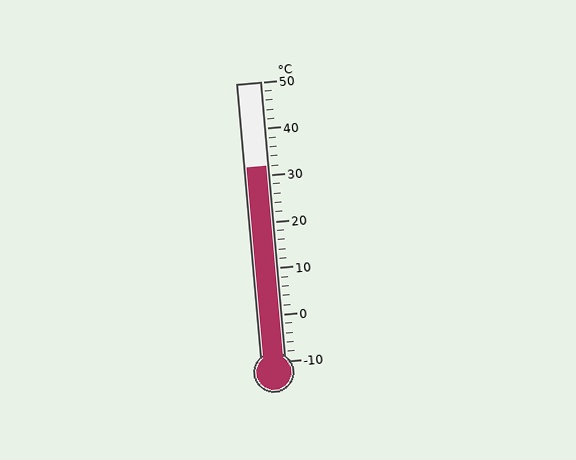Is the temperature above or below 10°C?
The temperature is above 10°C.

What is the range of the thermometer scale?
The thermometer scale ranges from -10°C to 50°C.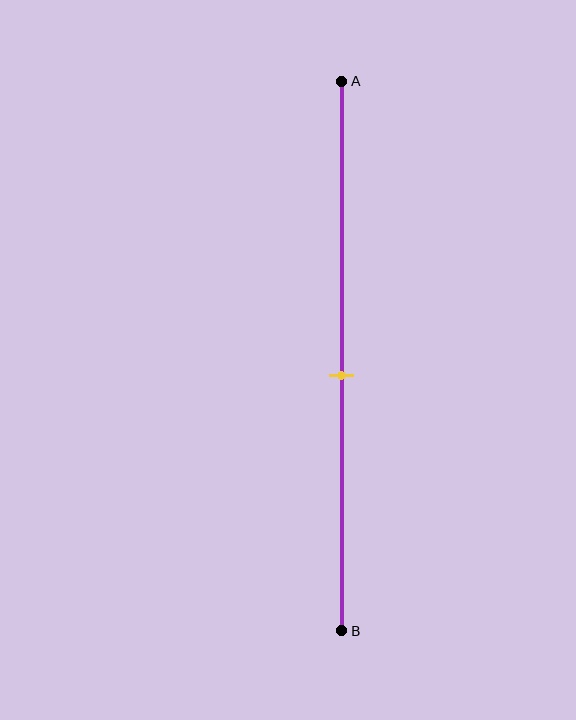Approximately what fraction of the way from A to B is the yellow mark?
The yellow mark is approximately 55% of the way from A to B.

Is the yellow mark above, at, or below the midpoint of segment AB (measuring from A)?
The yellow mark is below the midpoint of segment AB.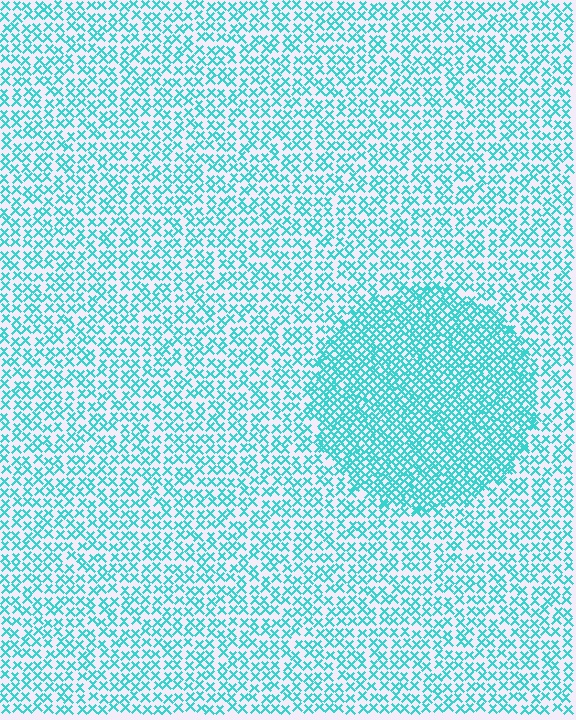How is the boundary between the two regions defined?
The boundary is defined by a change in element density (approximately 1.9x ratio). All elements are the same color, size, and shape.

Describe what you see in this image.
The image contains small cyan elements arranged at two different densities. A circle-shaped region is visible where the elements are more densely packed than the surrounding area.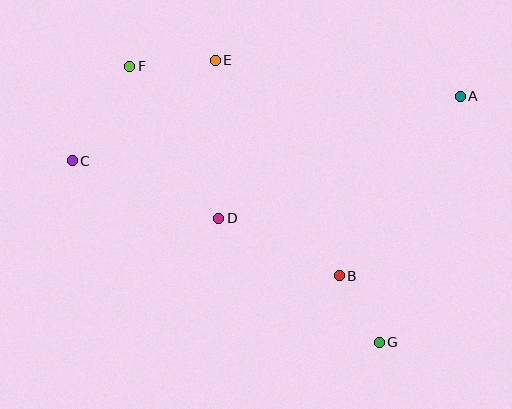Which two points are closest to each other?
Points B and G are closest to each other.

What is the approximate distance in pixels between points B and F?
The distance between B and F is approximately 296 pixels.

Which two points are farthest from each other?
Points A and C are farthest from each other.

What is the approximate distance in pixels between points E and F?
The distance between E and F is approximately 86 pixels.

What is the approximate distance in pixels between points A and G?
The distance between A and G is approximately 259 pixels.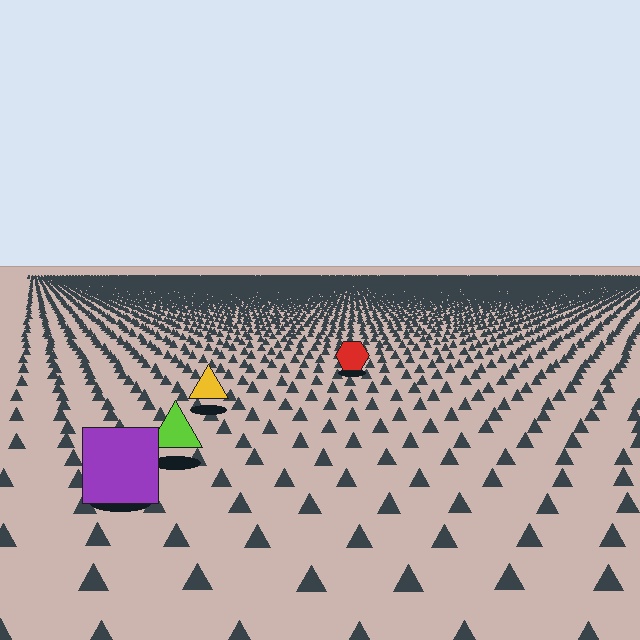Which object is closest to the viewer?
The purple square is closest. The texture marks near it are larger and more spread out.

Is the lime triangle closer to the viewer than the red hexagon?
Yes. The lime triangle is closer — you can tell from the texture gradient: the ground texture is coarser near it.